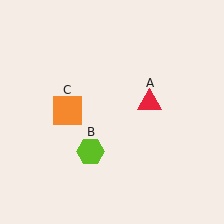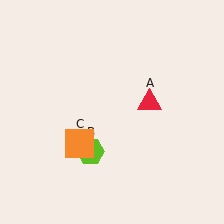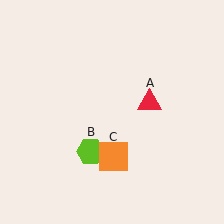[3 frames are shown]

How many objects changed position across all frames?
1 object changed position: orange square (object C).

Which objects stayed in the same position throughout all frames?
Red triangle (object A) and lime hexagon (object B) remained stationary.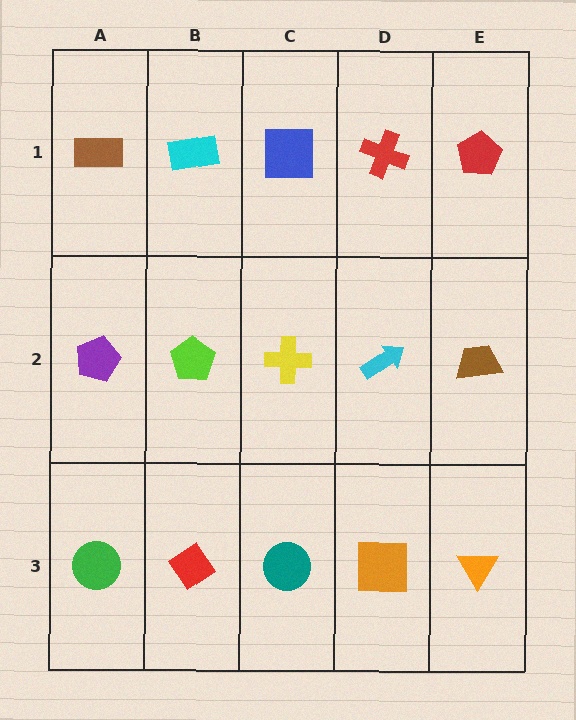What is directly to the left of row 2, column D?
A yellow cross.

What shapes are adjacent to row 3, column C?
A yellow cross (row 2, column C), a red diamond (row 3, column B), an orange square (row 3, column D).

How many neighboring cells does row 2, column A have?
3.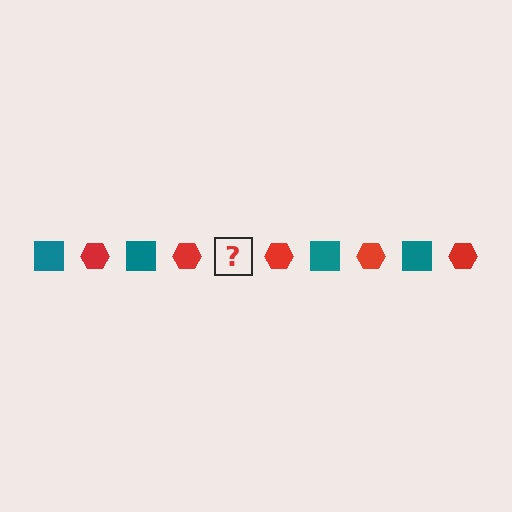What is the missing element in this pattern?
The missing element is a teal square.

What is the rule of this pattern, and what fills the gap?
The rule is that the pattern alternates between teal square and red hexagon. The gap should be filled with a teal square.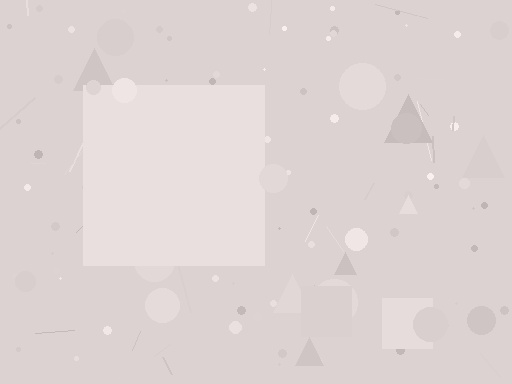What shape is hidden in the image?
A square is hidden in the image.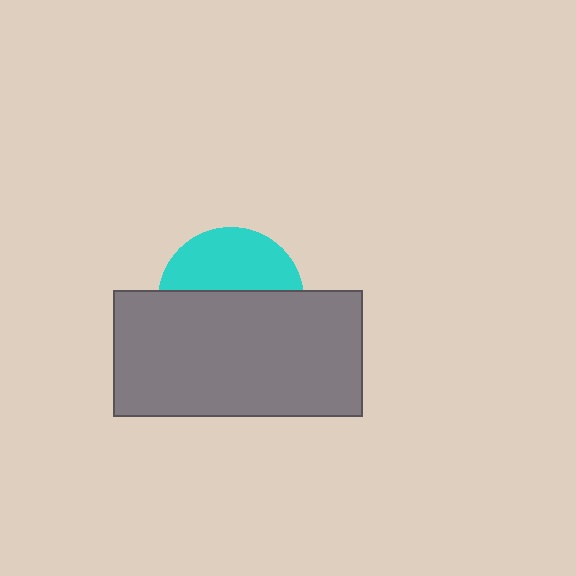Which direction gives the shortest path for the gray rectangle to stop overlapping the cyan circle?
Moving down gives the shortest separation.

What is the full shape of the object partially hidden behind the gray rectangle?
The partially hidden object is a cyan circle.